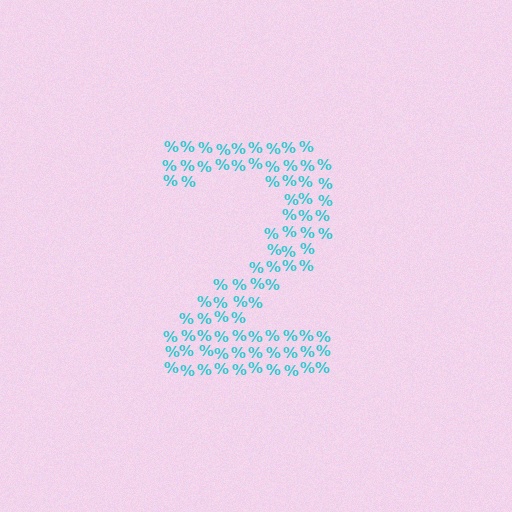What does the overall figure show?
The overall figure shows the digit 2.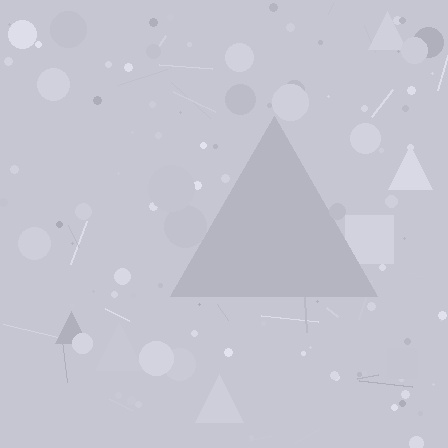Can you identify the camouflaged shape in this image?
The camouflaged shape is a triangle.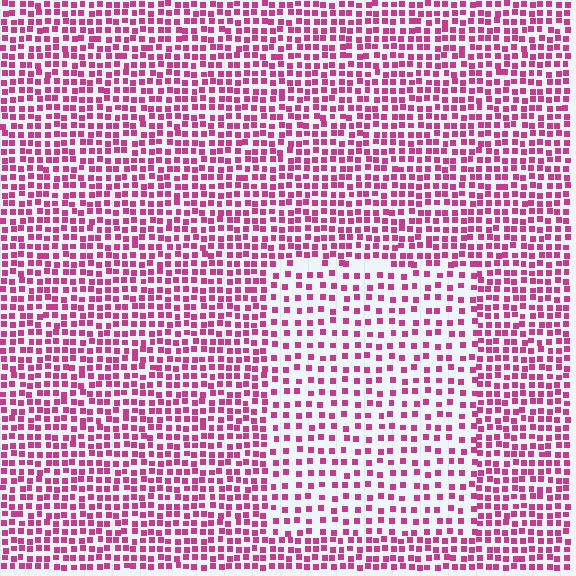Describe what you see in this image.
The image contains small magenta elements arranged at two different densities. A rectangle-shaped region is visible where the elements are less densely packed than the surrounding area.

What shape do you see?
I see a rectangle.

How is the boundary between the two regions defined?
The boundary is defined by a change in element density (approximately 1.8x ratio). All elements are the same color, size, and shape.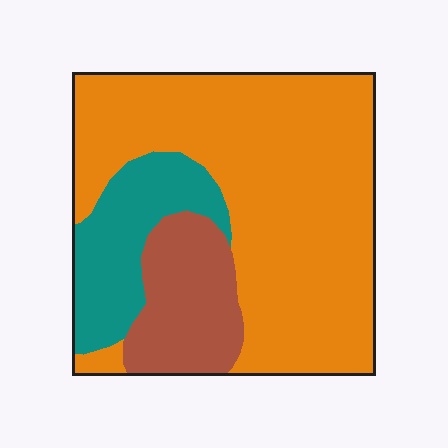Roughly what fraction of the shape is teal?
Teal takes up about one sixth (1/6) of the shape.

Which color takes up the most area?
Orange, at roughly 65%.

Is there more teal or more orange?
Orange.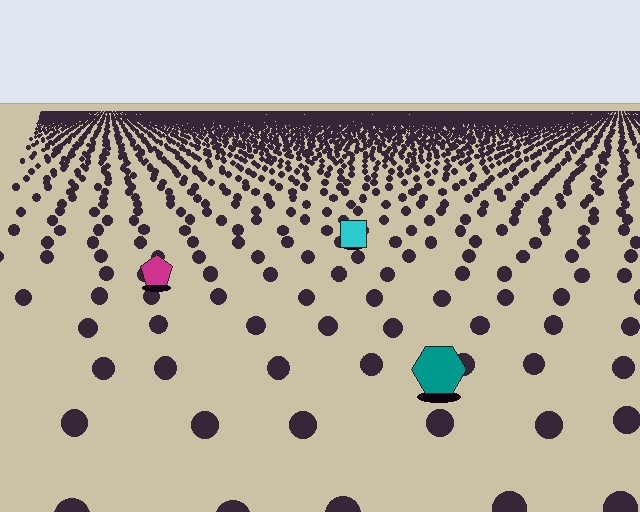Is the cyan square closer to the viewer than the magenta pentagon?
No. The magenta pentagon is closer — you can tell from the texture gradient: the ground texture is coarser near it.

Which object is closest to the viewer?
The teal hexagon is closest. The texture marks near it are larger and more spread out.